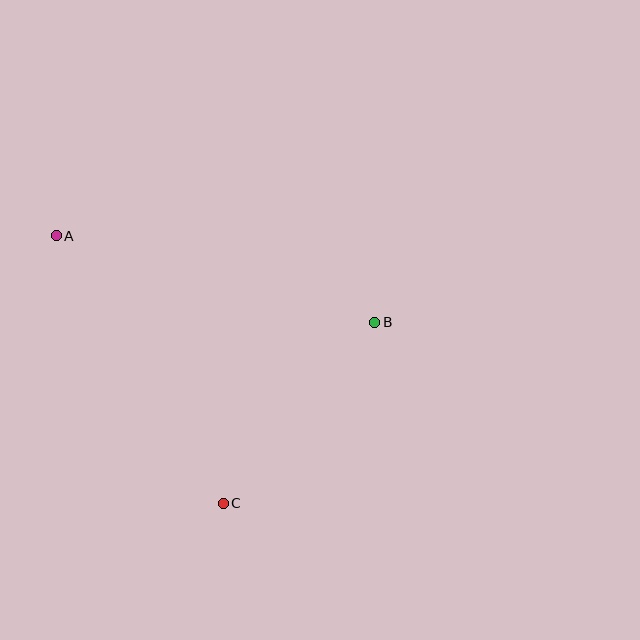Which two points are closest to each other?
Points B and C are closest to each other.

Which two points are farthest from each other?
Points A and B are farthest from each other.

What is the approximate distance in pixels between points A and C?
The distance between A and C is approximately 315 pixels.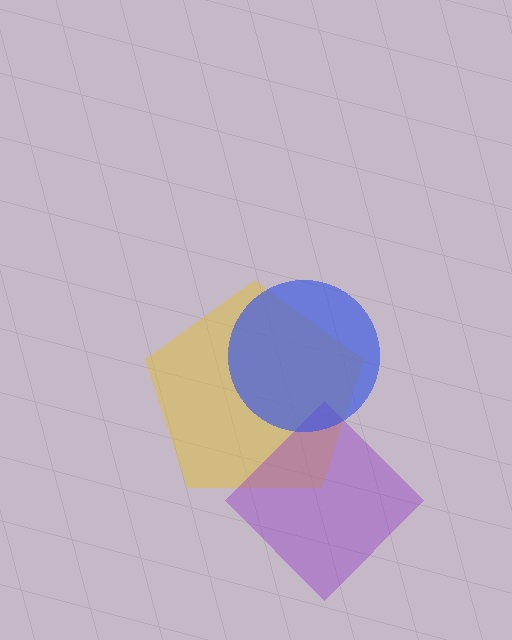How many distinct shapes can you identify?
There are 3 distinct shapes: a yellow pentagon, a purple diamond, a blue circle.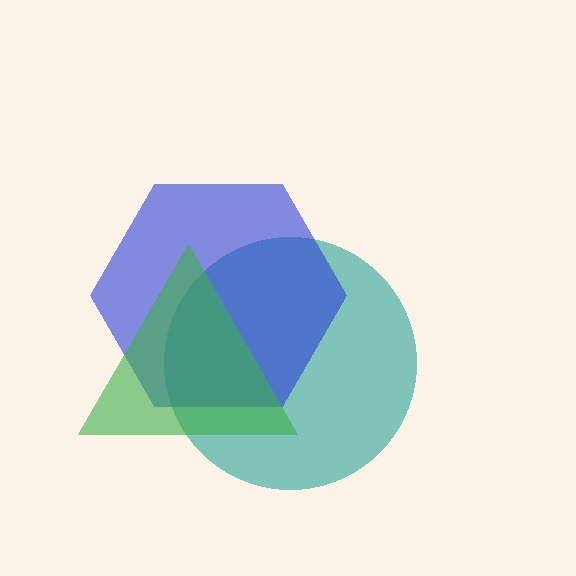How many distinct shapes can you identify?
There are 3 distinct shapes: a teal circle, a blue hexagon, a green triangle.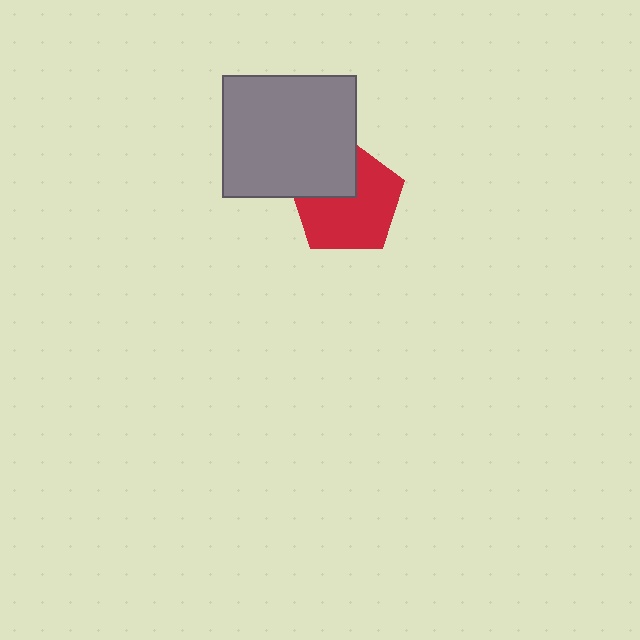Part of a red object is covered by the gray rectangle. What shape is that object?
It is a pentagon.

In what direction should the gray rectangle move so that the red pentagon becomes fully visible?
The gray rectangle should move toward the upper-left. That is the shortest direction to clear the overlap and leave the red pentagon fully visible.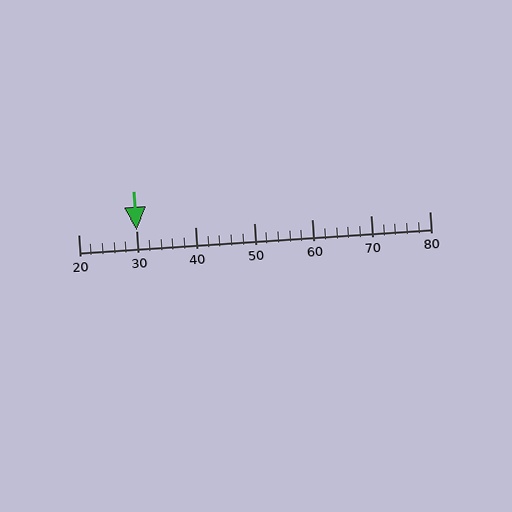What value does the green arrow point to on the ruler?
The green arrow points to approximately 30.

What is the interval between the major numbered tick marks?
The major tick marks are spaced 10 units apart.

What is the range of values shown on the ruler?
The ruler shows values from 20 to 80.